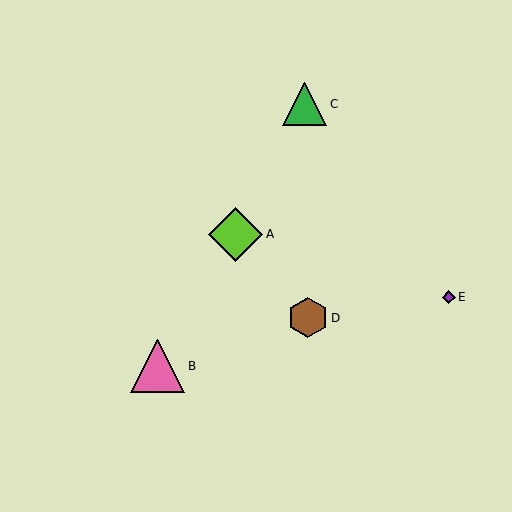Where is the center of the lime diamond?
The center of the lime diamond is at (235, 234).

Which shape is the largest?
The lime diamond (labeled A) is the largest.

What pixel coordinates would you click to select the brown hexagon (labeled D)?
Click at (308, 318) to select the brown hexagon D.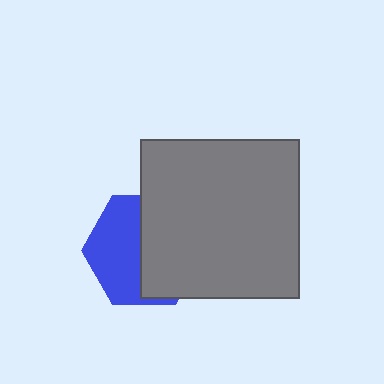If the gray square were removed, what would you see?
You would see the complete blue hexagon.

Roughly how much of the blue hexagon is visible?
About half of it is visible (roughly 47%).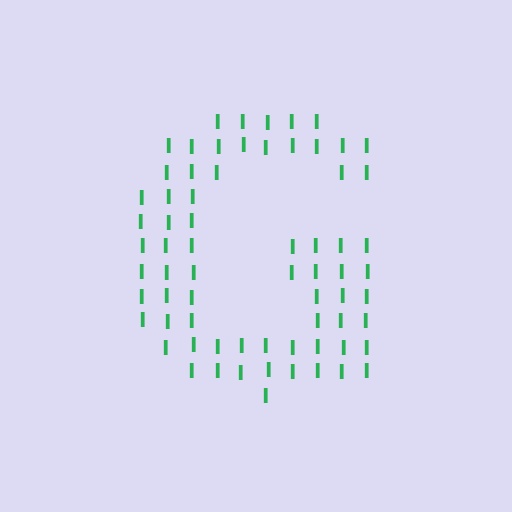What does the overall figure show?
The overall figure shows the letter G.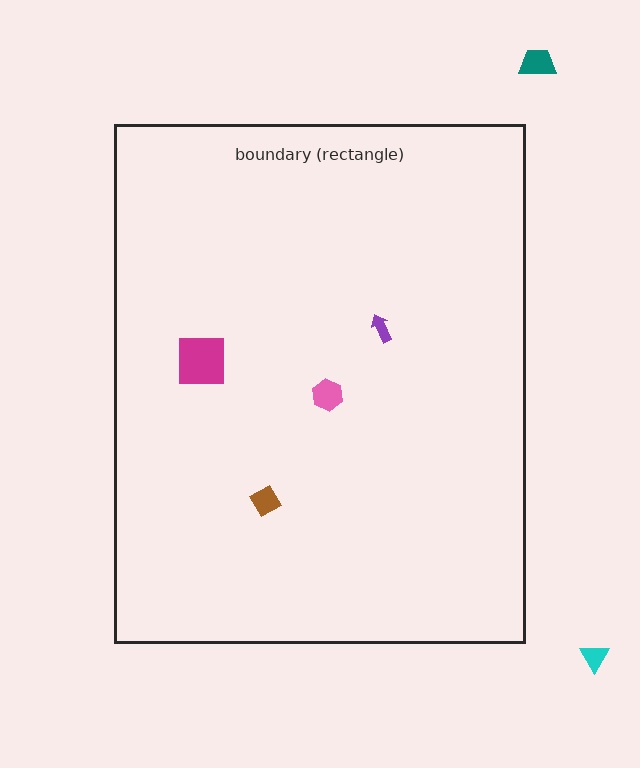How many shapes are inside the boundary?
4 inside, 2 outside.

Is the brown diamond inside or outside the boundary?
Inside.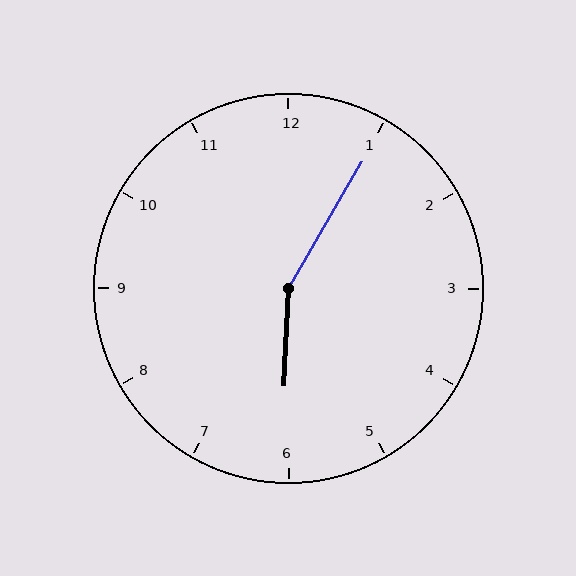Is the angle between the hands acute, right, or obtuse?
It is obtuse.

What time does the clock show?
6:05.